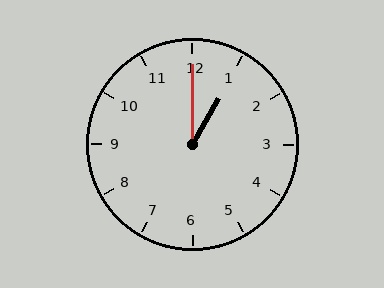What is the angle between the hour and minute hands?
Approximately 30 degrees.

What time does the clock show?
1:00.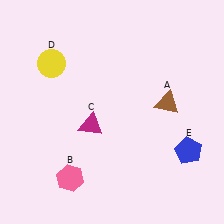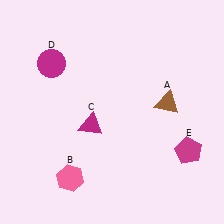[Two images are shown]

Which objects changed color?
D changed from yellow to magenta. E changed from blue to magenta.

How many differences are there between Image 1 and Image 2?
There are 2 differences between the two images.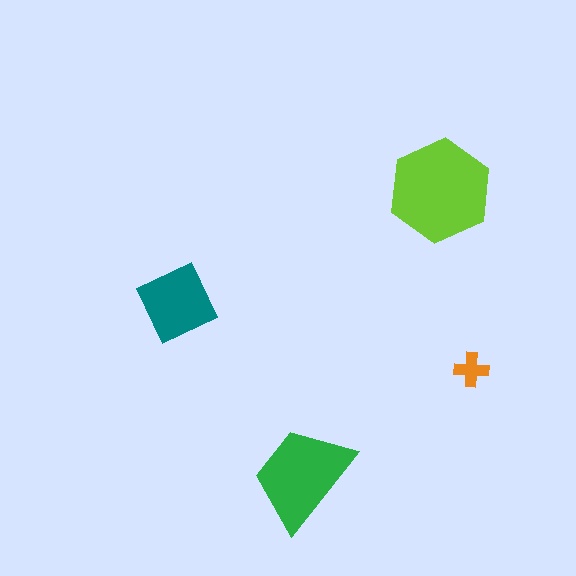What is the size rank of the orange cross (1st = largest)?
4th.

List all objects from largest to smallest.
The lime hexagon, the green trapezoid, the teal square, the orange cross.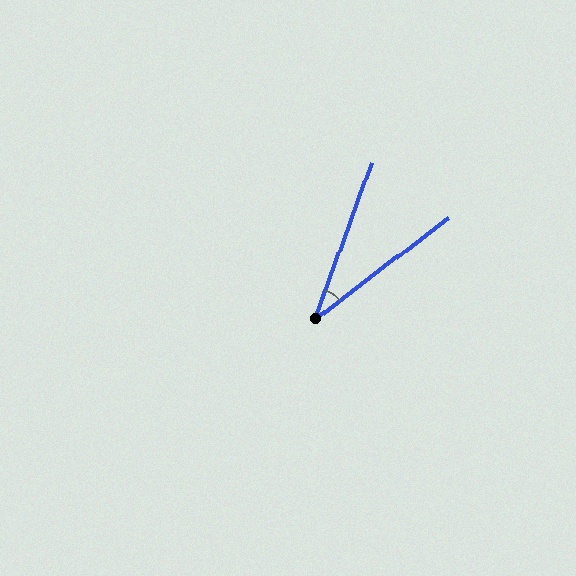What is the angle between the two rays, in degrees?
Approximately 33 degrees.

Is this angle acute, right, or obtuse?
It is acute.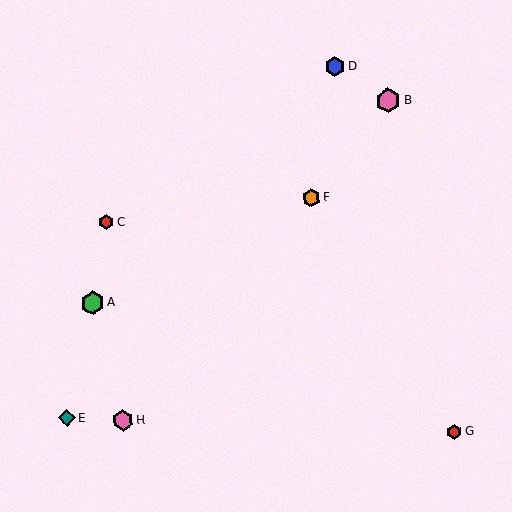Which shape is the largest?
The pink hexagon (labeled B) is the largest.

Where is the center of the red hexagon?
The center of the red hexagon is at (106, 222).